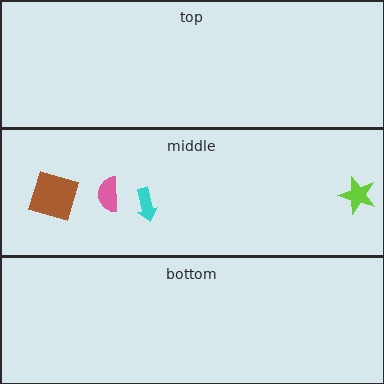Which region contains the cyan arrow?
The middle region.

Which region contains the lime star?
The middle region.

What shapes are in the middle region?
The lime star, the pink semicircle, the brown square, the cyan arrow.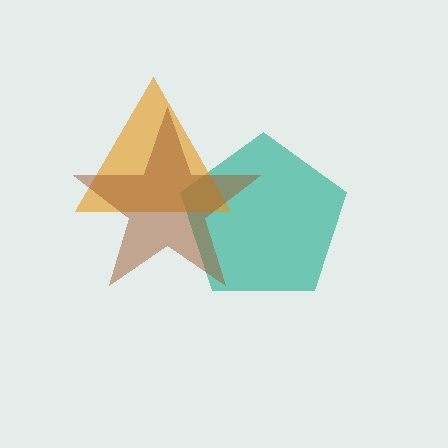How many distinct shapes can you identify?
There are 3 distinct shapes: a teal pentagon, an orange triangle, a brown star.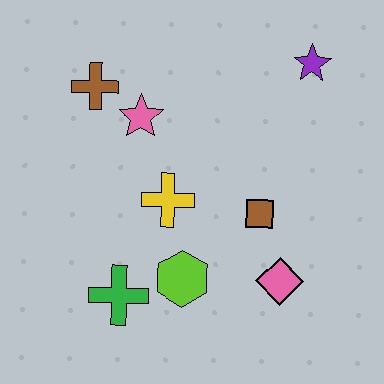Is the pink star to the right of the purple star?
No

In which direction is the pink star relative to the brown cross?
The pink star is to the right of the brown cross.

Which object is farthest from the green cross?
The purple star is farthest from the green cross.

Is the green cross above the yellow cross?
No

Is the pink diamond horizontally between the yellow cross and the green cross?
No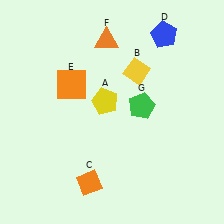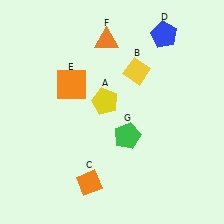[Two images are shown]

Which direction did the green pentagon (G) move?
The green pentagon (G) moved down.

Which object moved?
The green pentagon (G) moved down.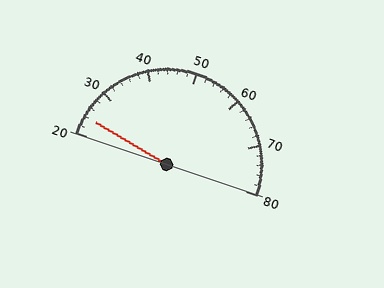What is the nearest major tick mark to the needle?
The nearest major tick mark is 20.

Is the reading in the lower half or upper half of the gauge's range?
The reading is in the lower half of the range (20 to 80).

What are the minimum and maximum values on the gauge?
The gauge ranges from 20 to 80.